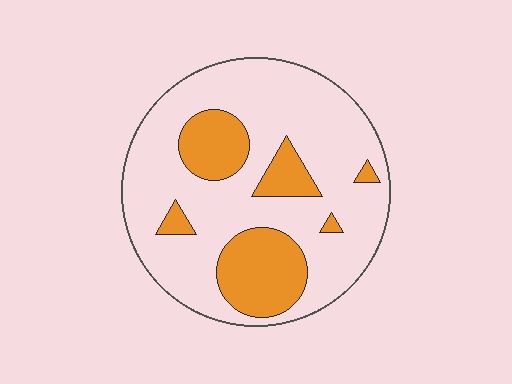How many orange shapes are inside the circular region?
6.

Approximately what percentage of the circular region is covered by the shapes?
Approximately 25%.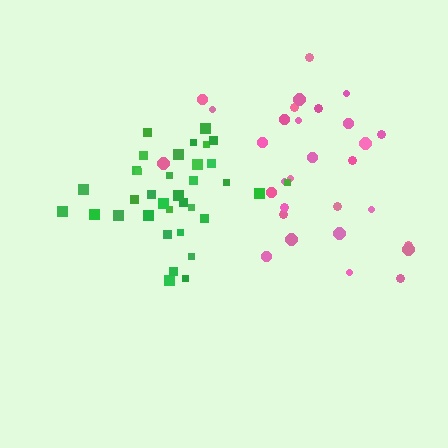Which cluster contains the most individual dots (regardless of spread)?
Green (35).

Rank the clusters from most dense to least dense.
green, pink.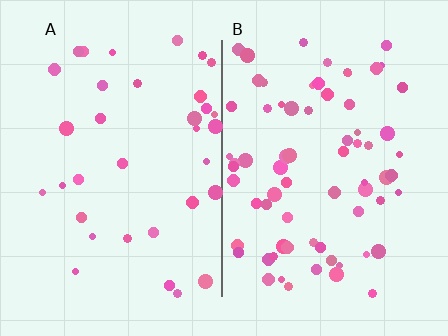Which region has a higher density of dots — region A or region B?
B (the right).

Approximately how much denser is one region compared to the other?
Approximately 1.9× — region B over region A.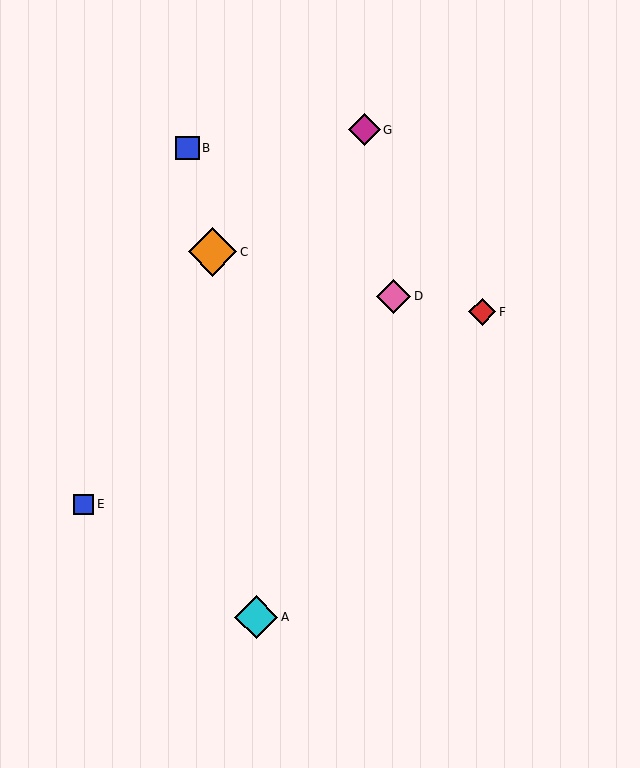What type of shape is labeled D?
Shape D is a pink diamond.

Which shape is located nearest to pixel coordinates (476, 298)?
The red diamond (labeled F) at (482, 312) is nearest to that location.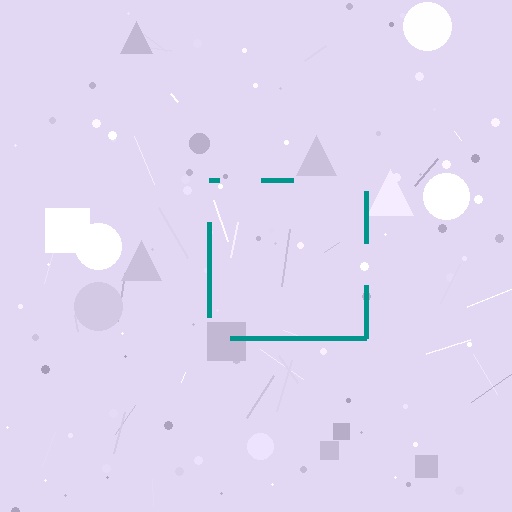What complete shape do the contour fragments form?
The contour fragments form a square.